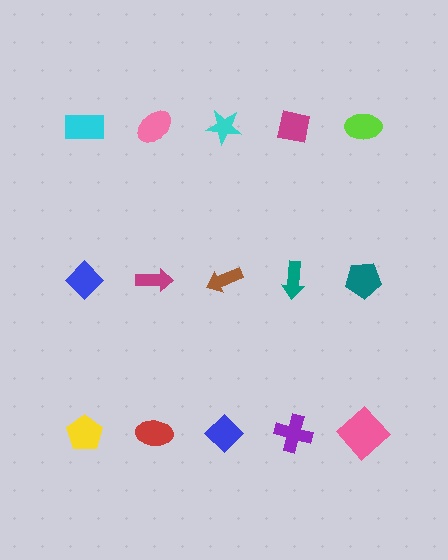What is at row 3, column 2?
A red ellipse.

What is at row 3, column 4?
A purple cross.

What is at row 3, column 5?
A pink diamond.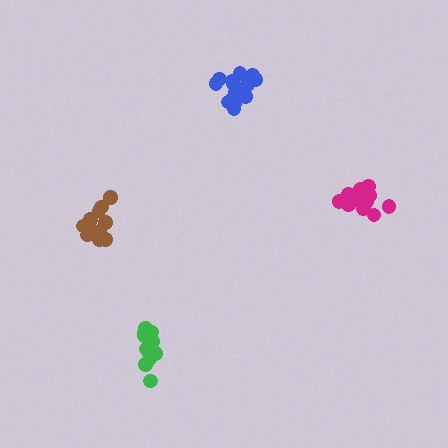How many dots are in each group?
Group 1: 13 dots, Group 2: 17 dots, Group 3: 14 dots, Group 4: 14 dots (58 total).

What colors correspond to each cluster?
The clusters are colored: brown, blue, green, magenta.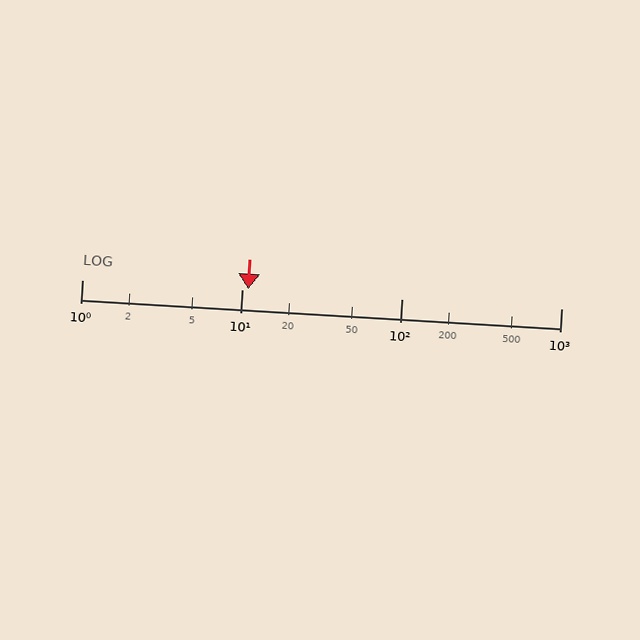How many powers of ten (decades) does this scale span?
The scale spans 3 decades, from 1 to 1000.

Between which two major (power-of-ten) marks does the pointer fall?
The pointer is between 10 and 100.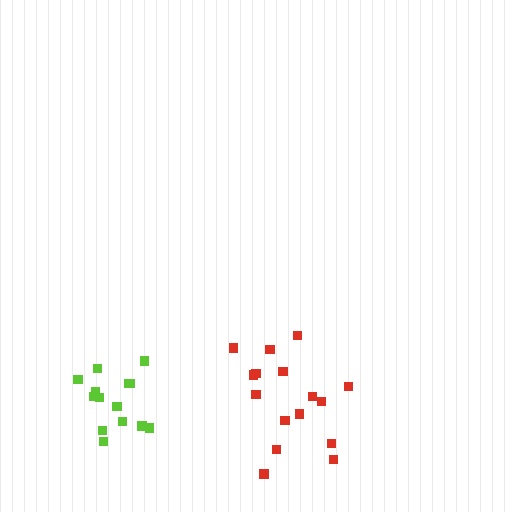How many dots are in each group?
Group 1: 16 dots, Group 2: 14 dots (30 total).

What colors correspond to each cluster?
The clusters are colored: red, lime.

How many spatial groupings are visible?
There are 2 spatial groupings.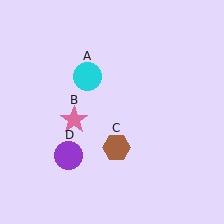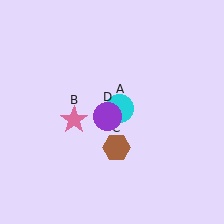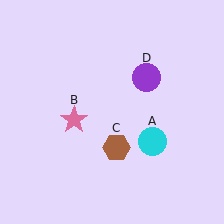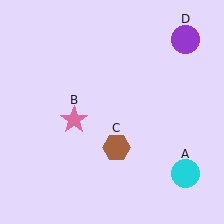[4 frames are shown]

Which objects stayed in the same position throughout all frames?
Pink star (object B) and brown hexagon (object C) remained stationary.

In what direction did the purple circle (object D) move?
The purple circle (object D) moved up and to the right.